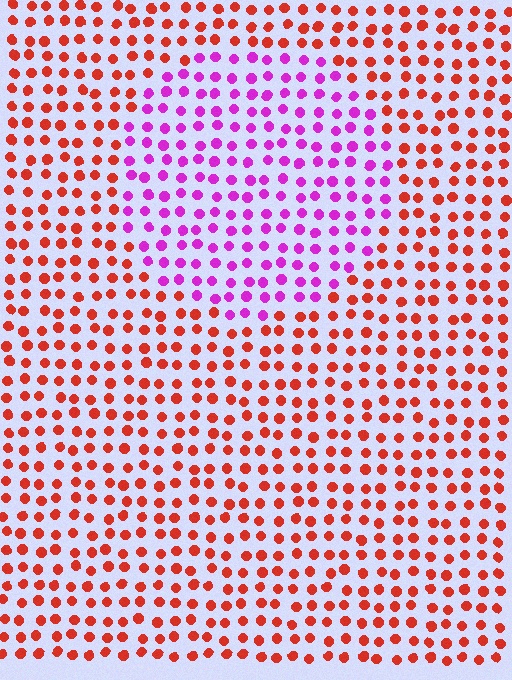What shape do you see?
I see a circle.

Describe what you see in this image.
The image is filled with small red elements in a uniform arrangement. A circle-shaped region is visible where the elements are tinted to a slightly different hue, forming a subtle color boundary.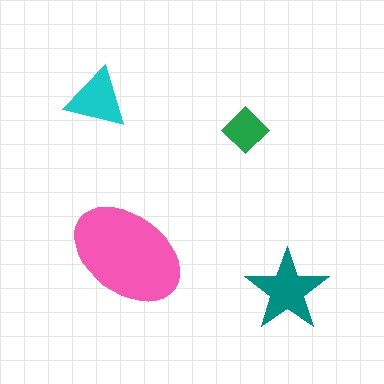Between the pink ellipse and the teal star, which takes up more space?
The pink ellipse.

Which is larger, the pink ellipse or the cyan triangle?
The pink ellipse.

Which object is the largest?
The pink ellipse.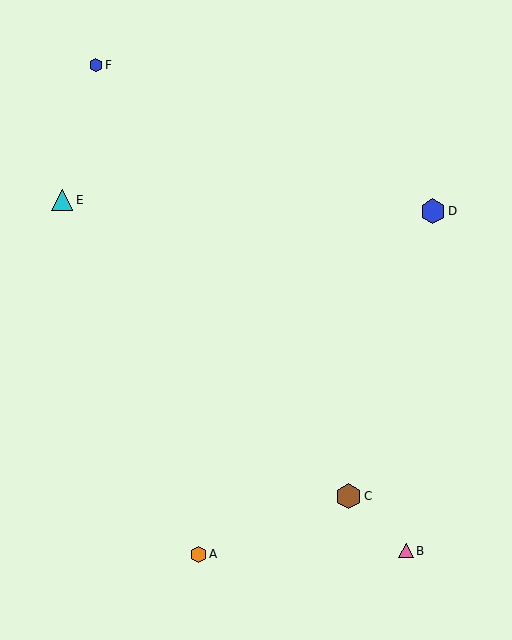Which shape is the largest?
The blue hexagon (labeled D) is the largest.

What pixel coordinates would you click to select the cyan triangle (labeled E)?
Click at (62, 200) to select the cyan triangle E.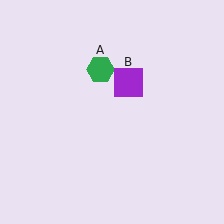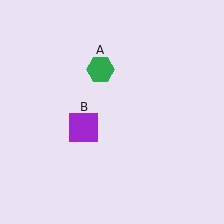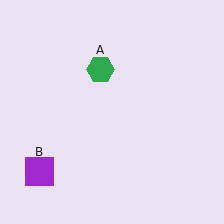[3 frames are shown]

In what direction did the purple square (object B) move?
The purple square (object B) moved down and to the left.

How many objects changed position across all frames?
1 object changed position: purple square (object B).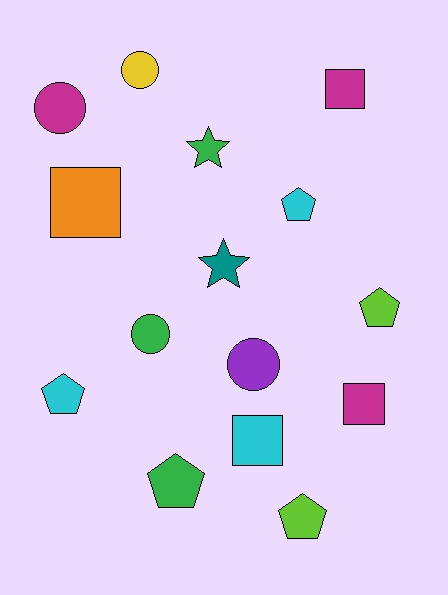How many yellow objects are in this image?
There is 1 yellow object.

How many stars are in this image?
There are 2 stars.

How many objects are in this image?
There are 15 objects.